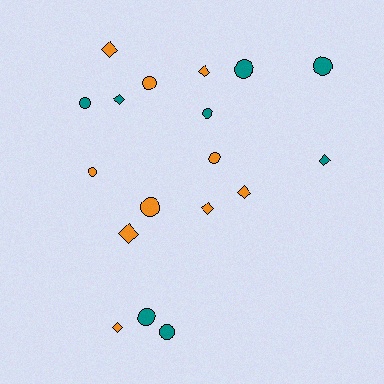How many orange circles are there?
There are 4 orange circles.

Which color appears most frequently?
Orange, with 10 objects.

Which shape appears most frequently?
Circle, with 10 objects.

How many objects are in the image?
There are 18 objects.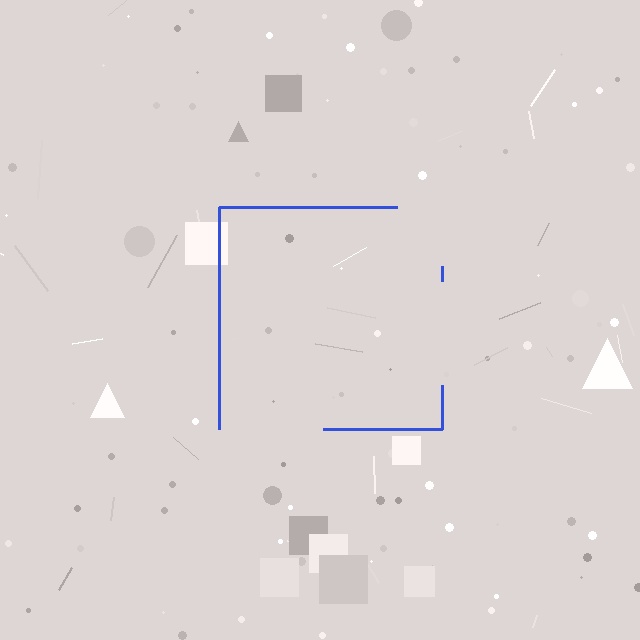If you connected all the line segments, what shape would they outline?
They would outline a square.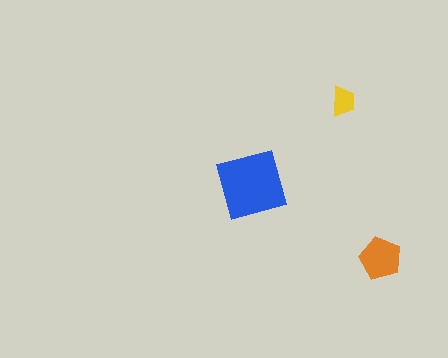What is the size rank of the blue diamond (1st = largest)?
1st.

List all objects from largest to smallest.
The blue diamond, the orange pentagon, the yellow trapezoid.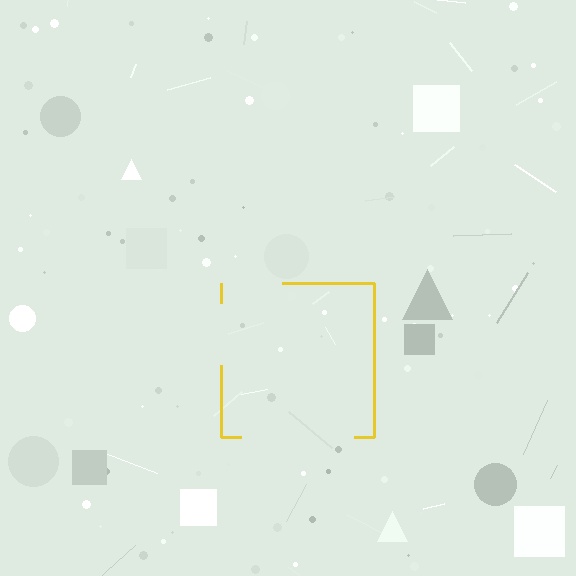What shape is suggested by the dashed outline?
The dashed outline suggests a square.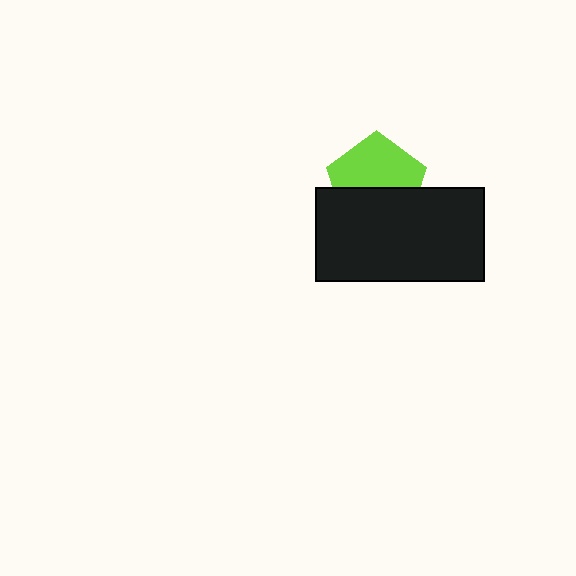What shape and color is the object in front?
The object in front is a black rectangle.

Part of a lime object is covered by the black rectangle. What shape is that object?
It is a pentagon.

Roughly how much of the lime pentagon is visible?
About half of it is visible (roughly 56%).